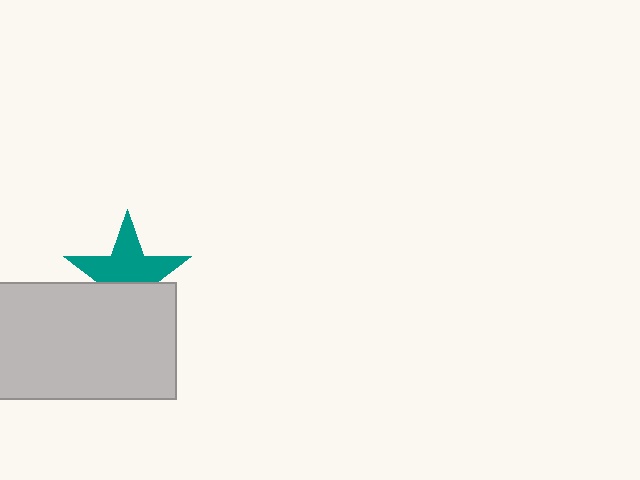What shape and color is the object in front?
The object in front is a light gray rectangle.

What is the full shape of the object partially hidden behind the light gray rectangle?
The partially hidden object is a teal star.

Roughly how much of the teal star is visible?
About half of it is visible (roughly 59%).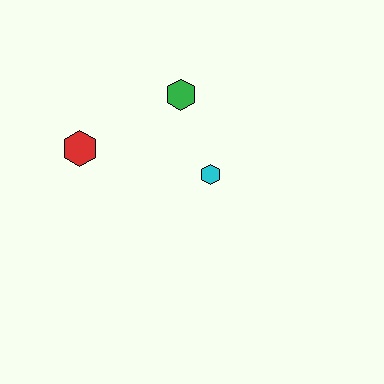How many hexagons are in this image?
There are 3 hexagons.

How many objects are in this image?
There are 3 objects.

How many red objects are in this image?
There is 1 red object.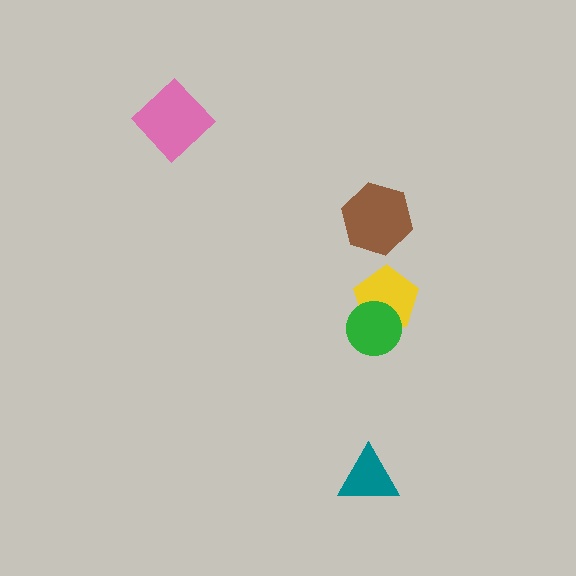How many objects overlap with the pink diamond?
0 objects overlap with the pink diamond.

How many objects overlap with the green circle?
1 object overlaps with the green circle.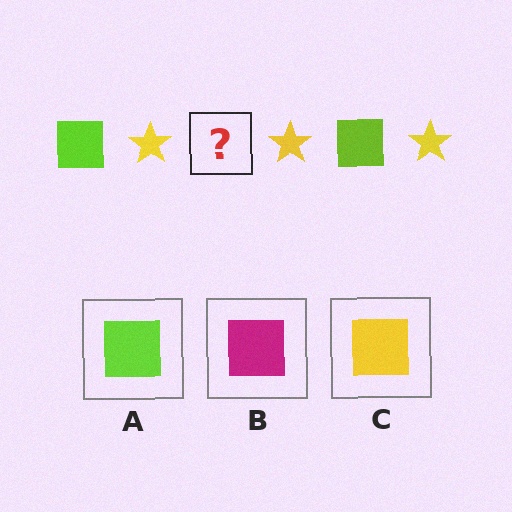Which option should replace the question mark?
Option A.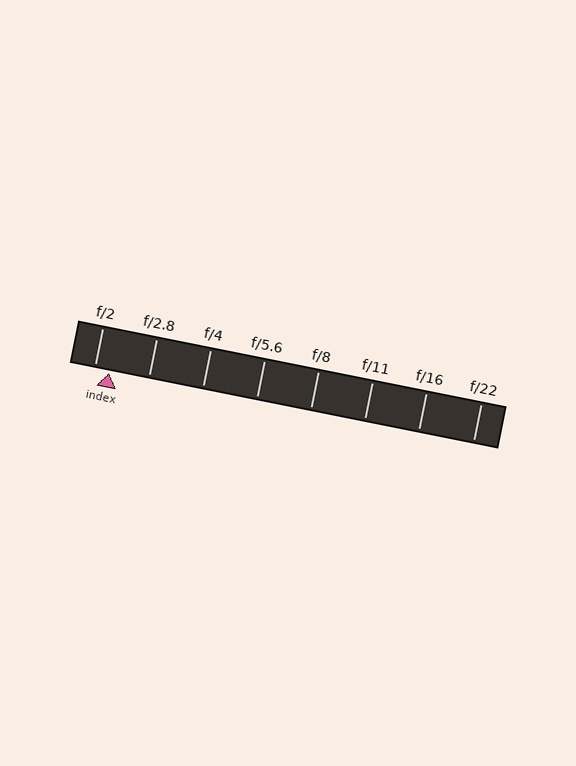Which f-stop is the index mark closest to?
The index mark is closest to f/2.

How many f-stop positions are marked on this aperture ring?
There are 8 f-stop positions marked.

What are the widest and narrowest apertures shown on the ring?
The widest aperture shown is f/2 and the narrowest is f/22.